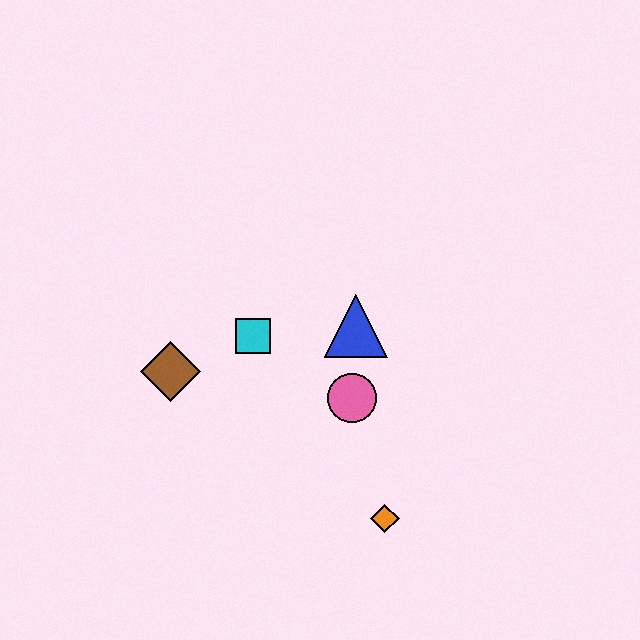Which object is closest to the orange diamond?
The pink circle is closest to the orange diamond.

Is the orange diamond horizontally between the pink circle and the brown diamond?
No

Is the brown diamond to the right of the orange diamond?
No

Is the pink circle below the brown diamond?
Yes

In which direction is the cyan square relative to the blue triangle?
The cyan square is to the left of the blue triangle.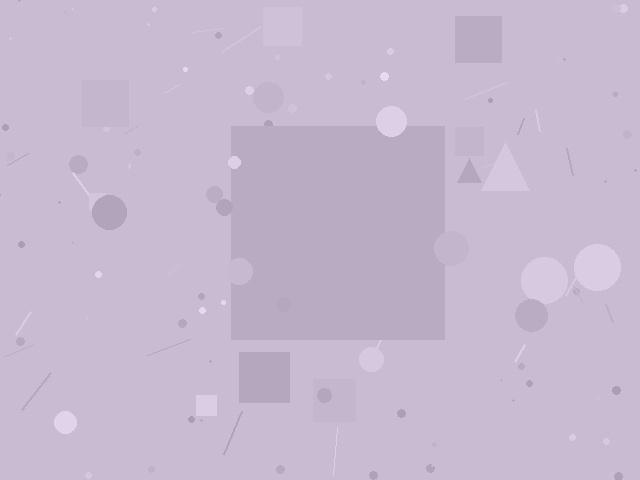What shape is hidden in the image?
A square is hidden in the image.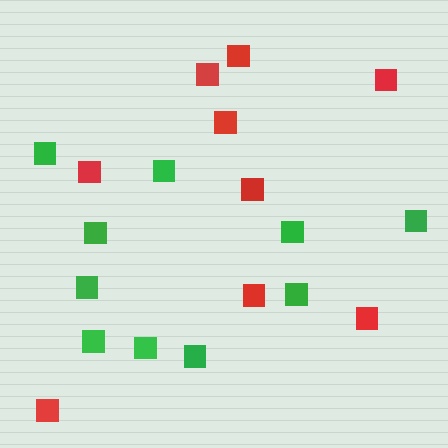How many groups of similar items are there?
There are 2 groups: one group of green squares (10) and one group of red squares (9).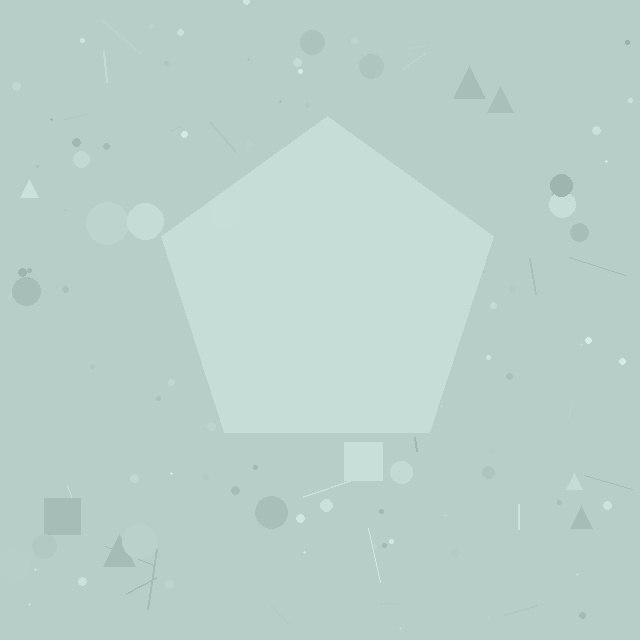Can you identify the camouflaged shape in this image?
The camouflaged shape is a pentagon.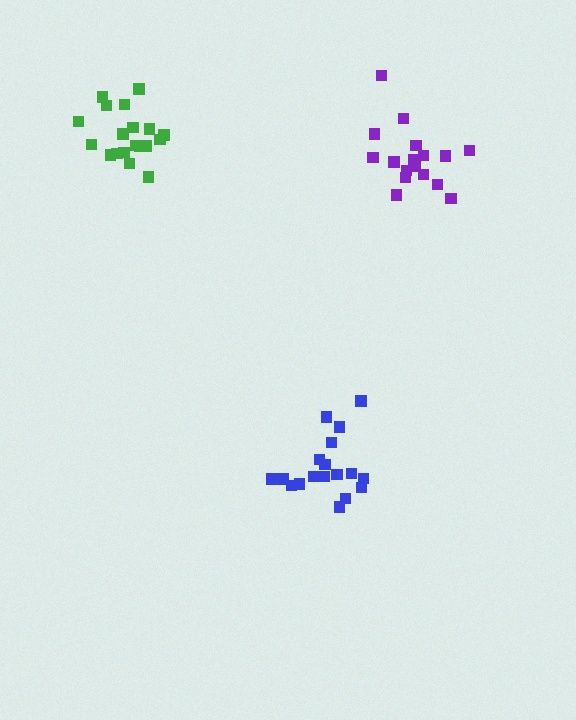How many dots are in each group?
Group 1: 18 dots, Group 2: 17 dots, Group 3: 19 dots (54 total).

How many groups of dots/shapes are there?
There are 3 groups.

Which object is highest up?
The green cluster is topmost.